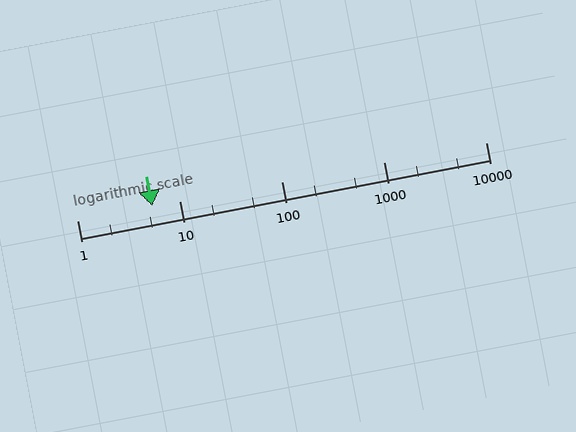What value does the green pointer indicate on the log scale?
The pointer indicates approximately 5.5.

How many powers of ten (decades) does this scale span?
The scale spans 4 decades, from 1 to 10000.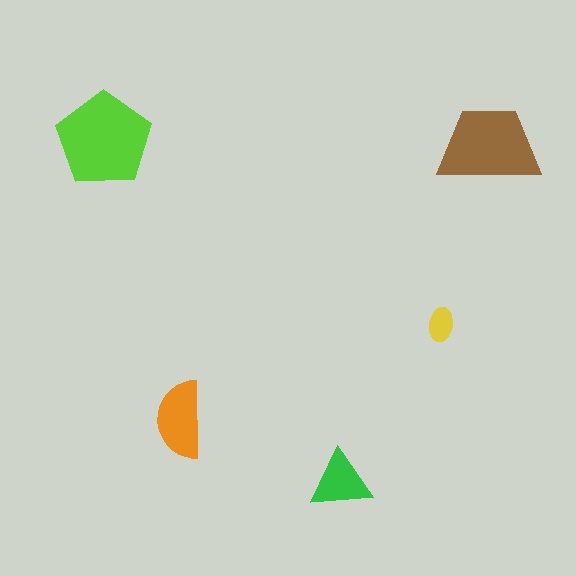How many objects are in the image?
There are 5 objects in the image.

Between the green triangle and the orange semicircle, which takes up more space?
The orange semicircle.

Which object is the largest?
The lime pentagon.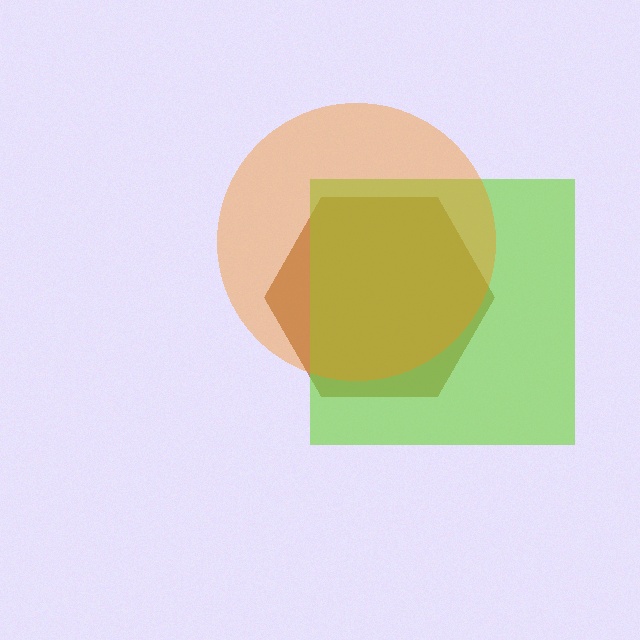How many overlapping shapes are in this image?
There are 3 overlapping shapes in the image.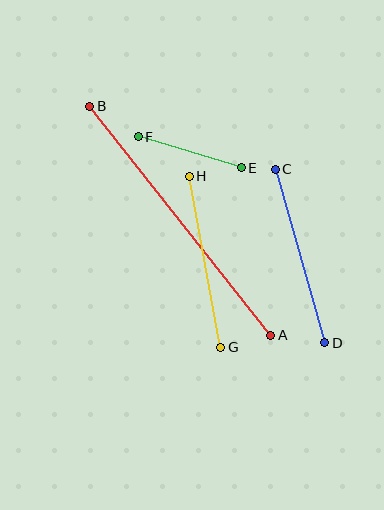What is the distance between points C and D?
The distance is approximately 181 pixels.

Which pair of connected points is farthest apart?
Points A and B are farthest apart.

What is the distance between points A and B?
The distance is approximately 292 pixels.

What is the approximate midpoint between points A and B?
The midpoint is at approximately (180, 221) pixels.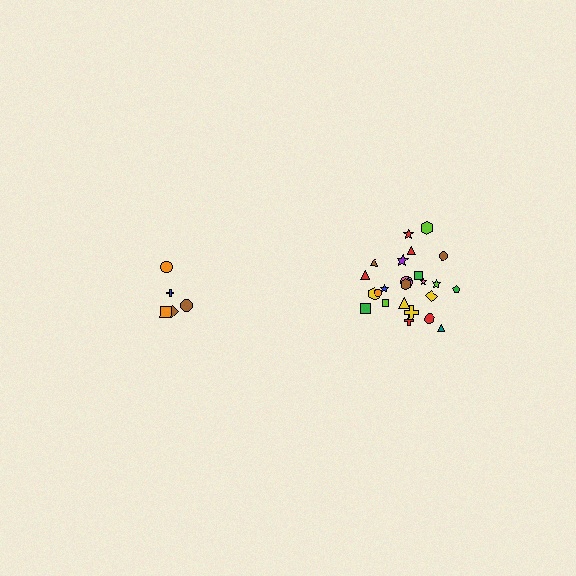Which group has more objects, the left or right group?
The right group.